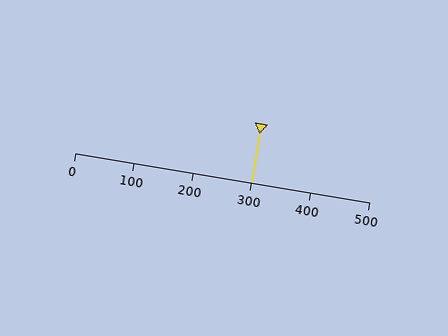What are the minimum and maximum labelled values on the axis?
The axis runs from 0 to 500.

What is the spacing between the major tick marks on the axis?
The major ticks are spaced 100 apart.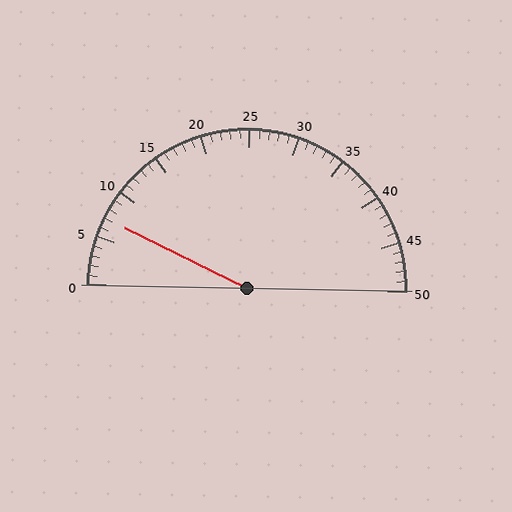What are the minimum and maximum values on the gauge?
The gauge ranges from 0 to 50.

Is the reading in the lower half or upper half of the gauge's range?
The reading is in the lower half of the range (0 to 50).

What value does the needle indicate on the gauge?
The needle indicates approximately 7.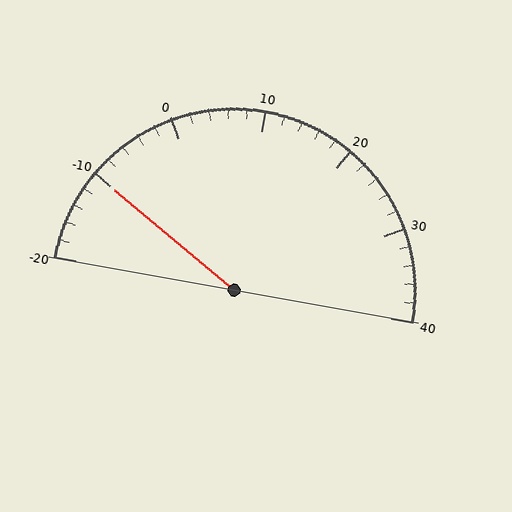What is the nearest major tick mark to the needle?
The nearest major tick mark is -10.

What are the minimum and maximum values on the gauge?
The gauge ranges from -20 to 40.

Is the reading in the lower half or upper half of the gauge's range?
The reading is in the lower half of the range (-20 to 40).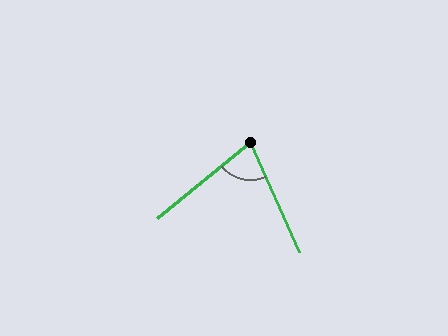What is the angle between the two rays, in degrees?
Approximately 75 degrees.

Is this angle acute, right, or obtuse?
It is acute.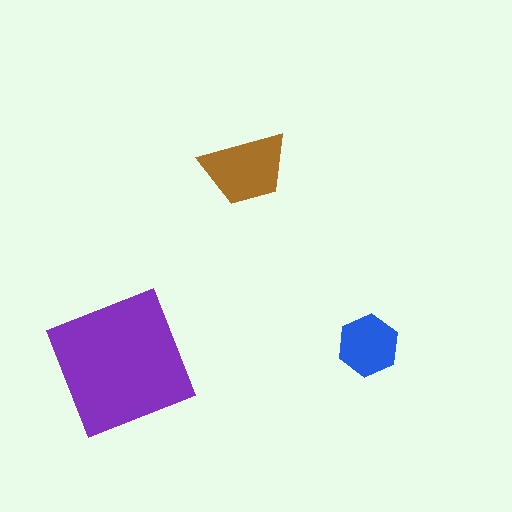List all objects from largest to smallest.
The purple square, the brown trapezoid, the blue hexagon.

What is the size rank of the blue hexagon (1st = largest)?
3rd.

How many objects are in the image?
There are 3 objects in the image.